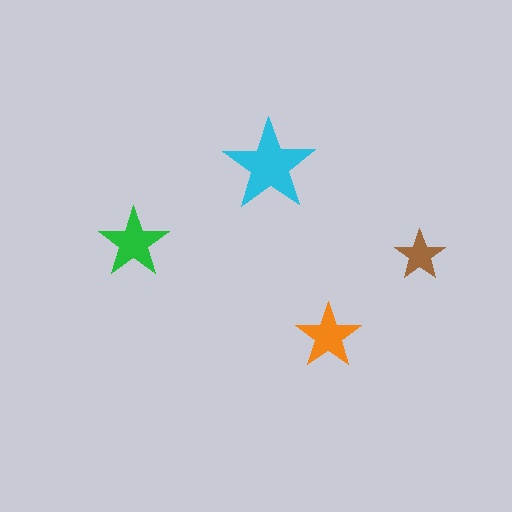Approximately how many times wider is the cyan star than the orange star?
About 1.5 times wider.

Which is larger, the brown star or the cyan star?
The cyan one.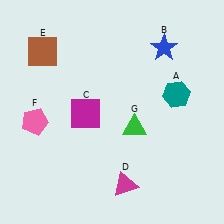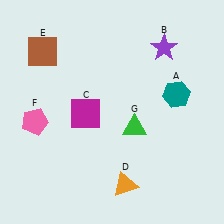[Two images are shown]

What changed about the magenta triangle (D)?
In Image 1, D is magenta. In Image 2, it changed to orange.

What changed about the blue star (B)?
In Image 1, B is blue. In Image 2, it changed to purple.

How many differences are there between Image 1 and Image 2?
There are 2 differences between the two images.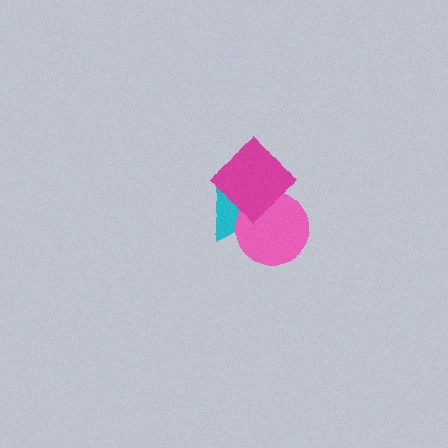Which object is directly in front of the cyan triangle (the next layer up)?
The pink circle is directly in front of the cyan triangle.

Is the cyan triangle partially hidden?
Yes, it is partially covered by another shape.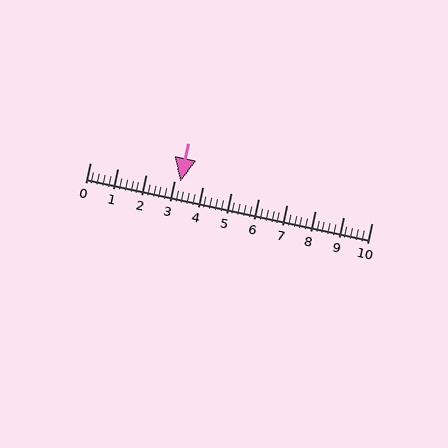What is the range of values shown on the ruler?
The ruler shows values from 0 to 10.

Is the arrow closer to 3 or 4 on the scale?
The arrow is closer to 3.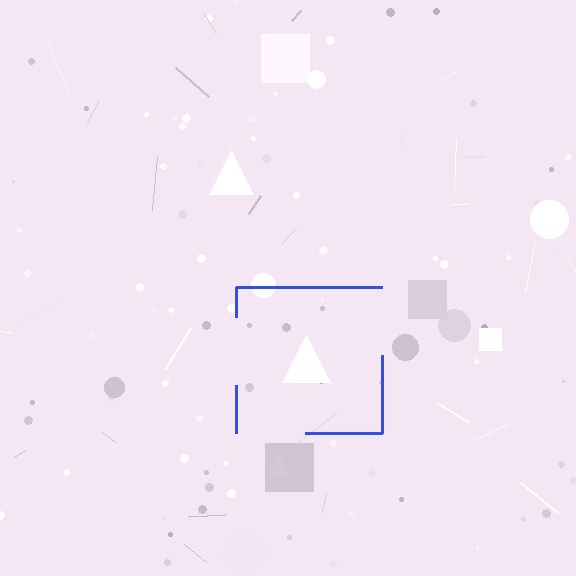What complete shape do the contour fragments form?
The contour fragments form a square.